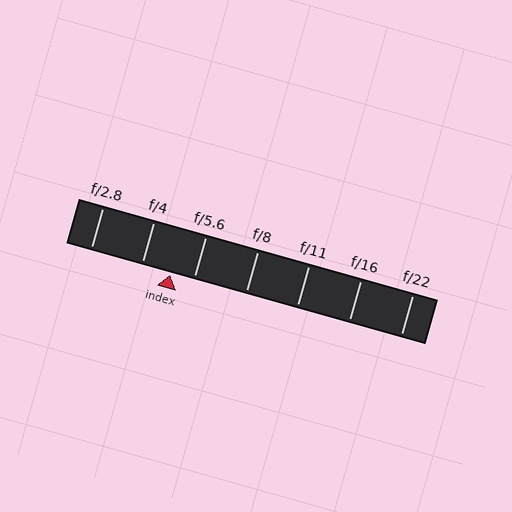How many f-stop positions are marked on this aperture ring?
There are 7 f-stop positions marked.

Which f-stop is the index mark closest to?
The index mark is closest to f/5.6.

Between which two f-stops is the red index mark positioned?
The index mark is between f/4 and f/5.6.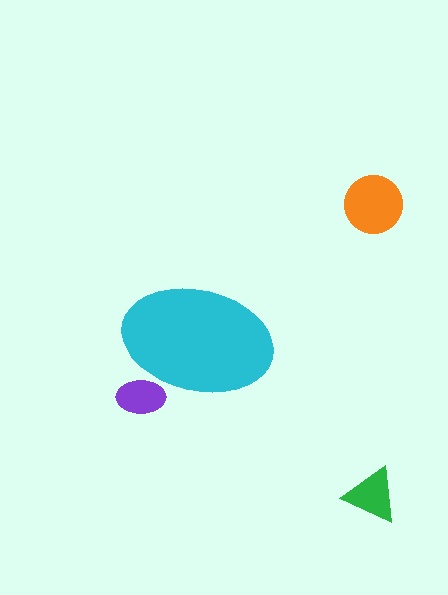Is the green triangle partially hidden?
No, the green triangle is fully visible.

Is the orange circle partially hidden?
No, the orange circle is fully visible.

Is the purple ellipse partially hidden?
Yes, the purple ellipse is partially hidden behind the cyan ellipse.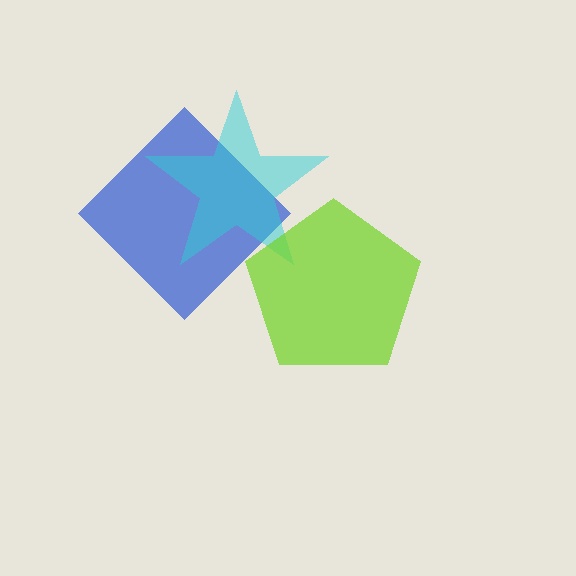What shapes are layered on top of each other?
The layered shapes are: a blue diamond, a cyan star, a lime pentagon.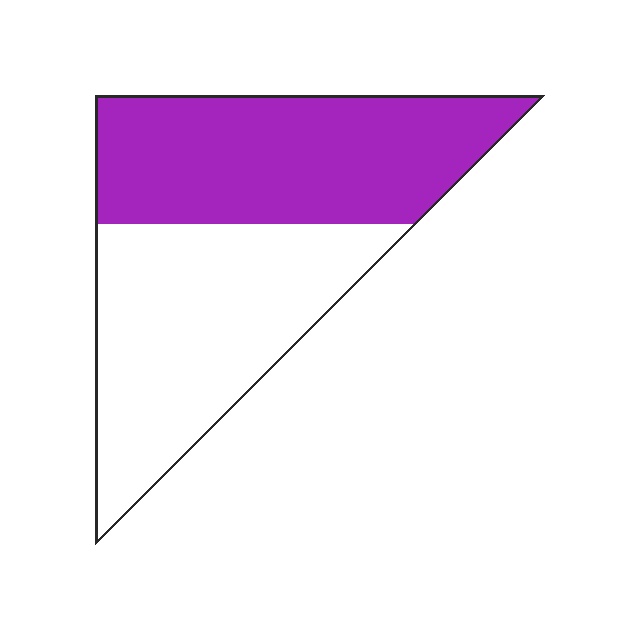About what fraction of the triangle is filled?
About one half (1/2).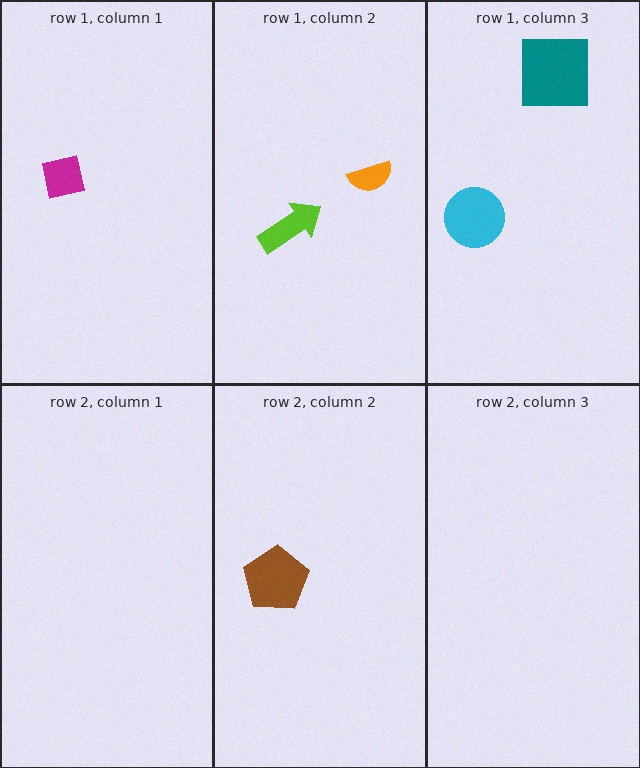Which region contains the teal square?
The row 1, column 3 region.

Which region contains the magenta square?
The row 1, column 1 region.